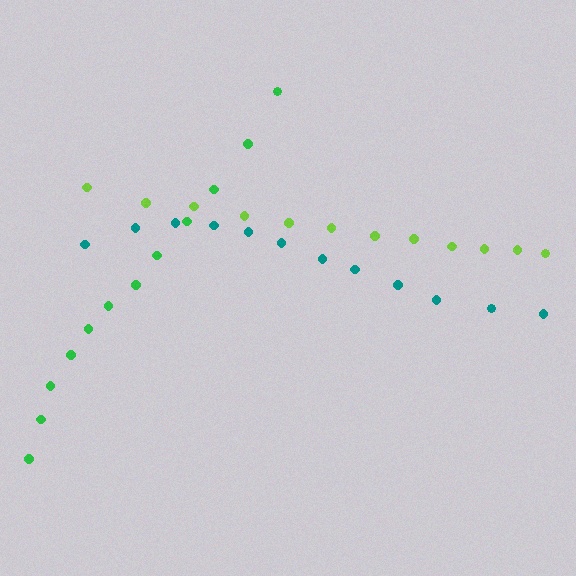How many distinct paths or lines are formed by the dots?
There are 3 distinct paths.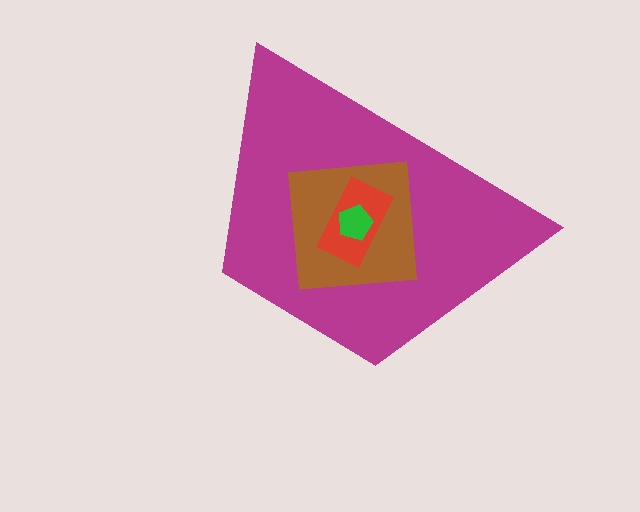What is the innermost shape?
The green pentagon.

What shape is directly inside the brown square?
The red rectangle.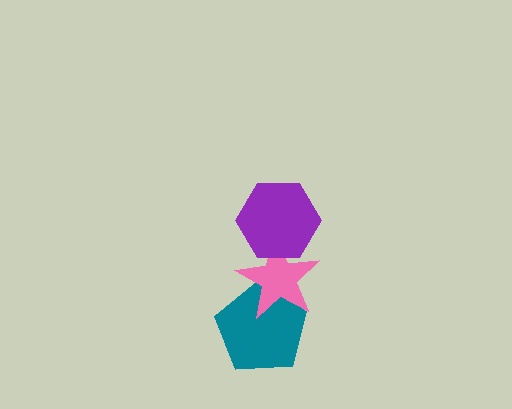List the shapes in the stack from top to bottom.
From top to bottom: the purple hexagon, the pink star, the teal pentagon.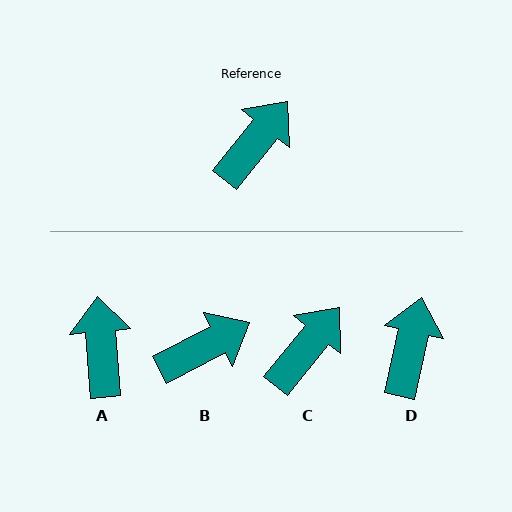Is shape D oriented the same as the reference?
No, it is off by about 26 degrees.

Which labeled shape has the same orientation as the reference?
C.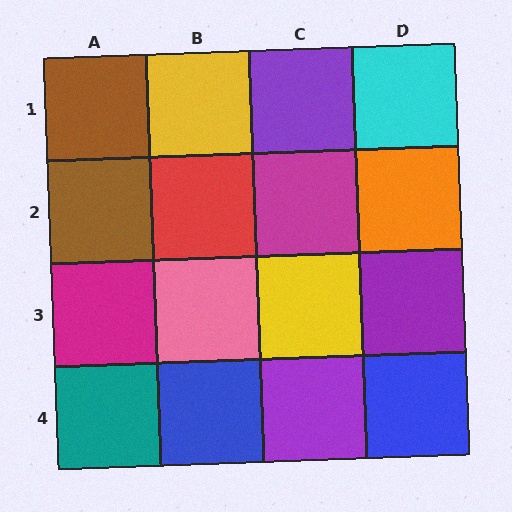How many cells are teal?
1 cell is teal.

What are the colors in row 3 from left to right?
Magenta, pink, yellow, purple.